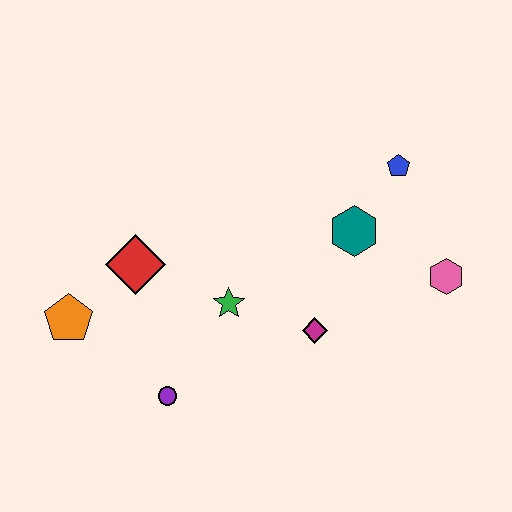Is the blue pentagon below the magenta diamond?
No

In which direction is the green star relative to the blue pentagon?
The green star is to the left of the blue pentagon.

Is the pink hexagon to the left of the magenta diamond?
No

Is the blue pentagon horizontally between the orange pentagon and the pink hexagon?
Yes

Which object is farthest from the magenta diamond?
The orange pentagon is farthest from the magenta diamond.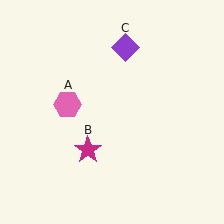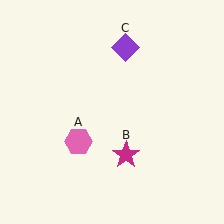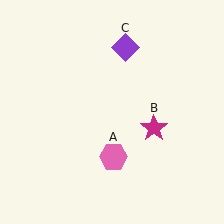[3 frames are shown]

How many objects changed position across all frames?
2 objects changed position: pink hexagon (object A), magenta star (object B).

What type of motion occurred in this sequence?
The pink hexagon (object A), magenta star (object B) rotated counterclockwise around the center of the scene.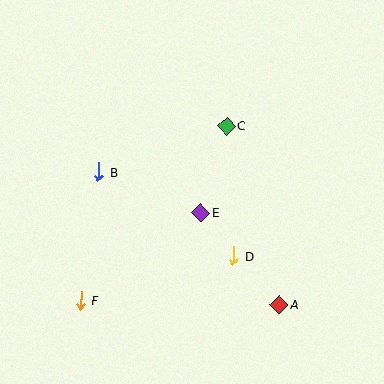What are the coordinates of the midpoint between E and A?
The midpoint between E and A is at (240, 259).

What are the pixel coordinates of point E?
Point E is at (201, 213).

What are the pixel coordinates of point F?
Point F is at (81, 300).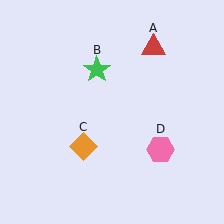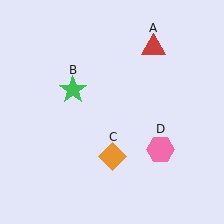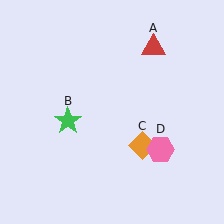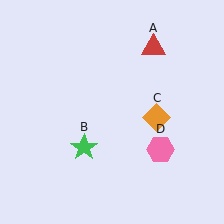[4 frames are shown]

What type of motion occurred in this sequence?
The green star (object B), orange diamond (object C) rotated counterclockwise around the center of the scene.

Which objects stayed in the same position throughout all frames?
Red triangle (object A) and pink hexagon (object D) remained stationary.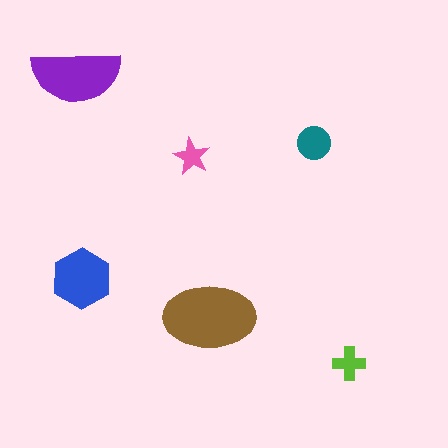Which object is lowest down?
The lime cross is bottommost.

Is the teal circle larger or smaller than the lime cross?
Larger.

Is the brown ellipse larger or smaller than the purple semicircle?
Larger.